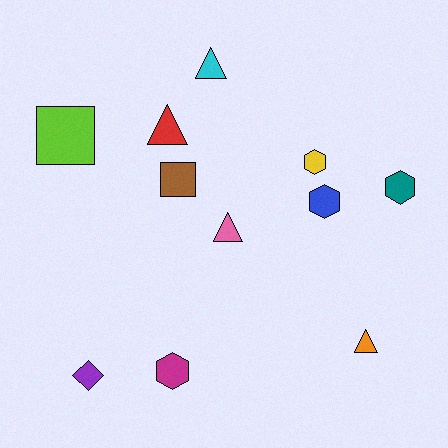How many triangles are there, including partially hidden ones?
There are 4 triangles.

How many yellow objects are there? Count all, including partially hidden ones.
There is 1 yellow object.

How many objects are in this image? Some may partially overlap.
There are 11 objects.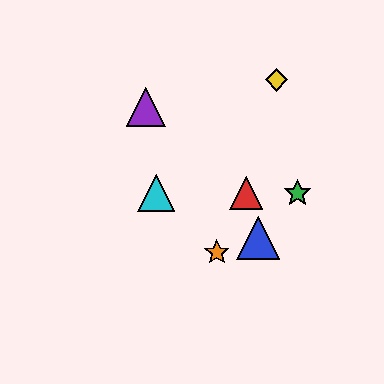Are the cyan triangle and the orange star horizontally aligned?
No, the cyan triangle is at y≈193 and the orange star is at y≈252.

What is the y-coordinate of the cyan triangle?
The cyan triangle is at y≈193.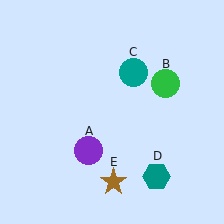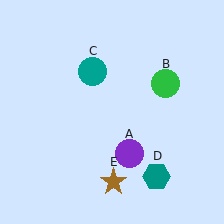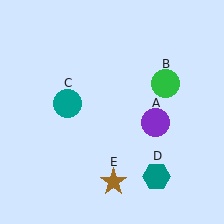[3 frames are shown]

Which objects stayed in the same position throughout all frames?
Green circle (object B) and teal hexagon (object D) and brown star (object E) remained stationary.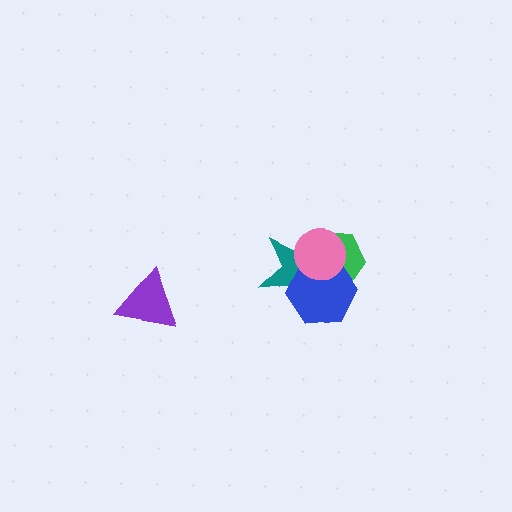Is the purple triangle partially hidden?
No, no other shape covers it.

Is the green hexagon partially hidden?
Yes, it is partially covered by another shape.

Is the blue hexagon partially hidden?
Yes, it is partially covered by another shape.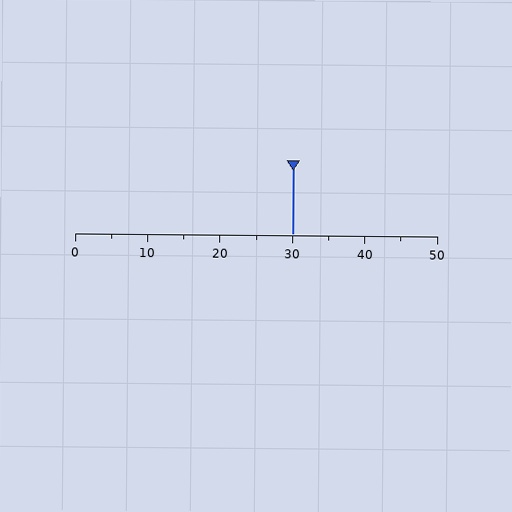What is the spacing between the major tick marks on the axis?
The major ticks are spaced 10 apart.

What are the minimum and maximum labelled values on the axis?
The axis runs from 0 to 50.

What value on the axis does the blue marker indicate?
The marker indicates approximately 30.